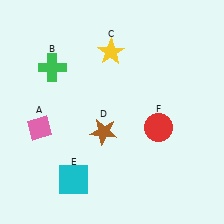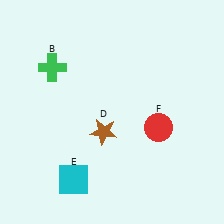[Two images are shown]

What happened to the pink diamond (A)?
The pink diamond (A) was removed in Image 2. It was in the bottom-left area of Image 1.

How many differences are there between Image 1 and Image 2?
There are 2 differences between the two images.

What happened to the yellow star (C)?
The yellow star (C) was removed in Image 2. It was in the top-left area of Image 1.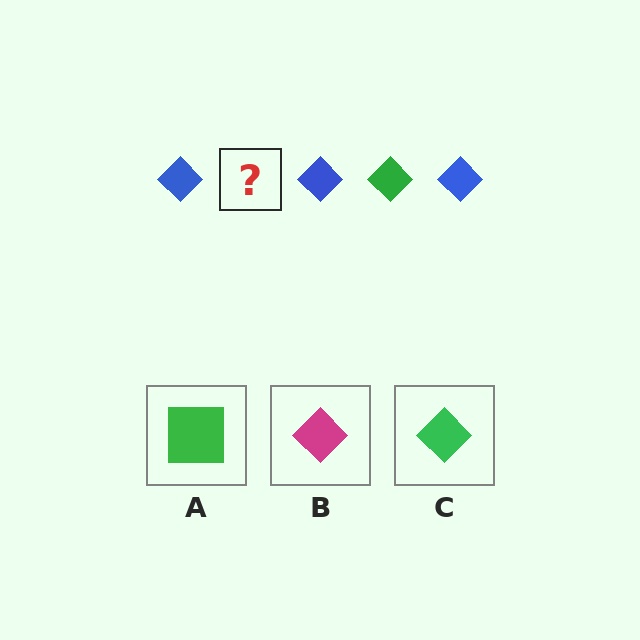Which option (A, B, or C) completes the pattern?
C.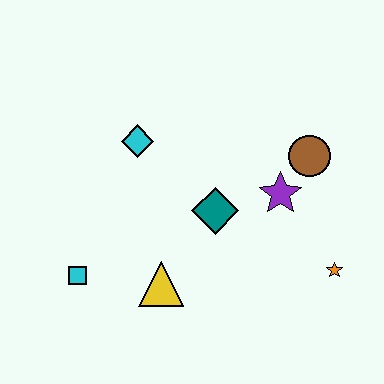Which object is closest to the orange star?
The purple star is closest to the orange star.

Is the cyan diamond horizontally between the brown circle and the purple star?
No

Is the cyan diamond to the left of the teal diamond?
Yes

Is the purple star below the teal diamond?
No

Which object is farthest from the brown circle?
The cyan square is farthest from the brown circle.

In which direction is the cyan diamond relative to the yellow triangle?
The cyan diamond is above the yellow triangle.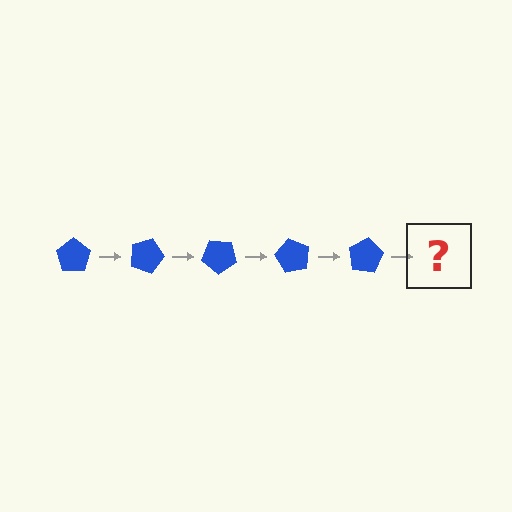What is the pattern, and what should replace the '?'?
The pattern is that the pentagon rotates 20 degrees each step. The '?' should be a blue pentagon rotated 100 degrees.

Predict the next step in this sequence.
The next step is a blue pentagon rotated 100 degrees.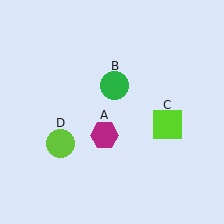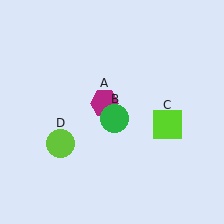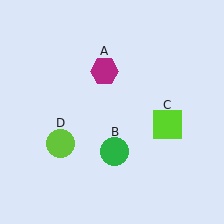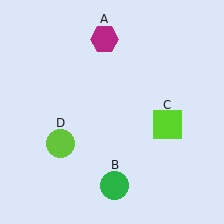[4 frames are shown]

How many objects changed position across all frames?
2 objects changed position: magenta hexagon (object A), green circle (object B).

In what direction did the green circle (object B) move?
The green circle (object B) moved down.